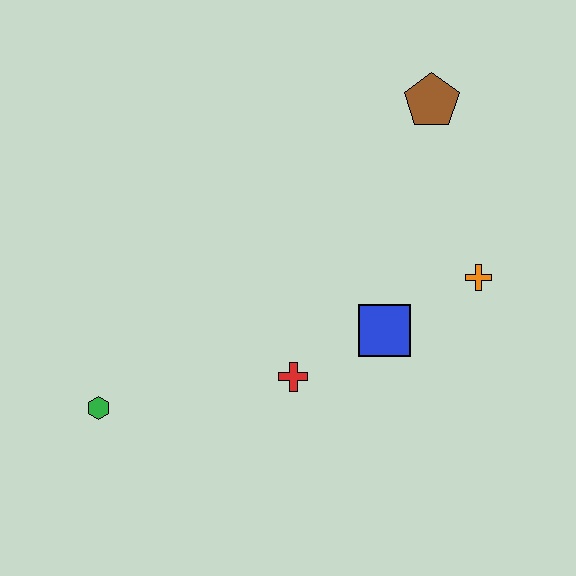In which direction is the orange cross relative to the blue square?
The orange cross is to the right of the blue square.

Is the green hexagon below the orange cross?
Yes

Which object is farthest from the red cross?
The brown pentagon is farthest from the red cross.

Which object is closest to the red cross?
The blue square is closest to the red cross.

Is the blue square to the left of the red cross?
No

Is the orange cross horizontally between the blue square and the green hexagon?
No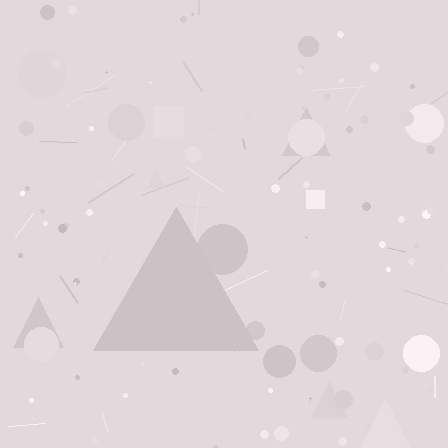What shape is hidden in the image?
A triangle is hidden in the image.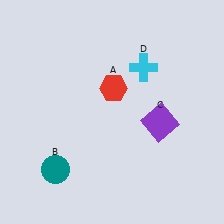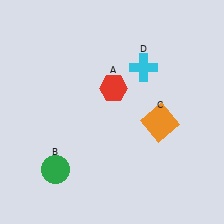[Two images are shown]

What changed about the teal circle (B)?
In Image 1, B is teal. In Image 2, it changed to green.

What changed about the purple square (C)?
In Image 1, C is purple. In Image 2, it changed to orange.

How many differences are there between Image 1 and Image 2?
There are 2 differences between the two images.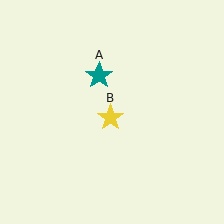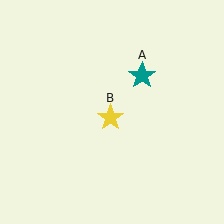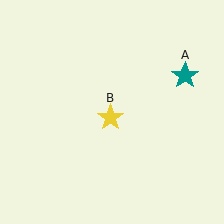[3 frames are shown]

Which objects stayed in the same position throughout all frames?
Yellow star (object B) remained stationary.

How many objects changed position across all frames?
1 object changed position: teal star (object A).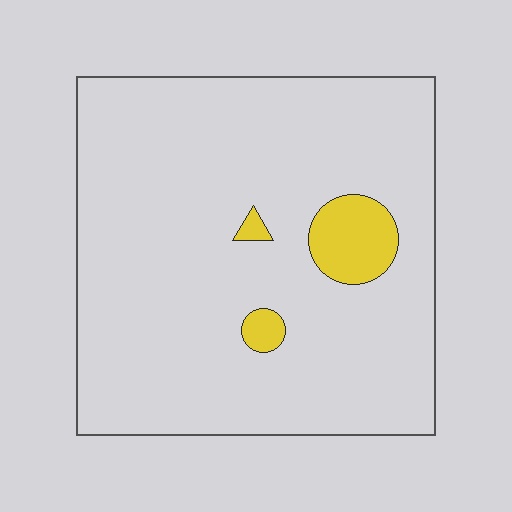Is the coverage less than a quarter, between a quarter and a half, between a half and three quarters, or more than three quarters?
Less than a quarter.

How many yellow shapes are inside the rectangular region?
3.